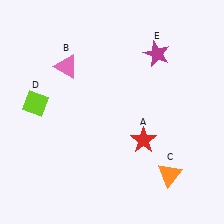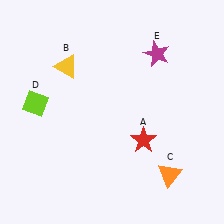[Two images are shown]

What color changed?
The triangle (B) changed from pink in Image 1 to yellow in Image 2.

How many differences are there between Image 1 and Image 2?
There is 1 difference between the two images.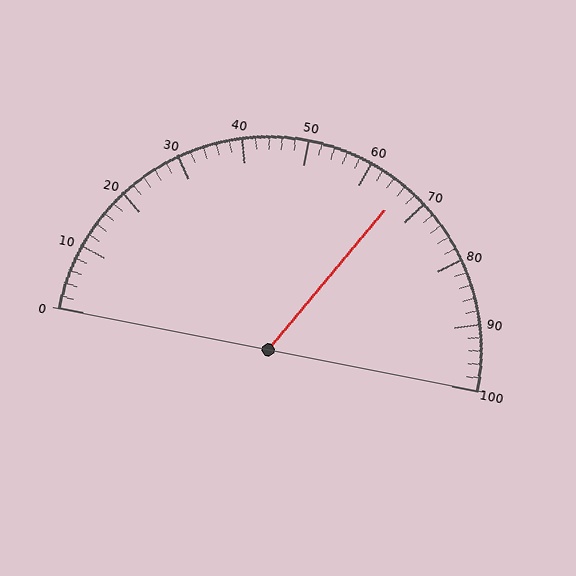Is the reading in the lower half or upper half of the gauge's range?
The reading is in the upper half of the range (0 to 100).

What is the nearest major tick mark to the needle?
The nearest major tick mark is 70.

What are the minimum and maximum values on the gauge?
The gauge ranges from 0 to 100.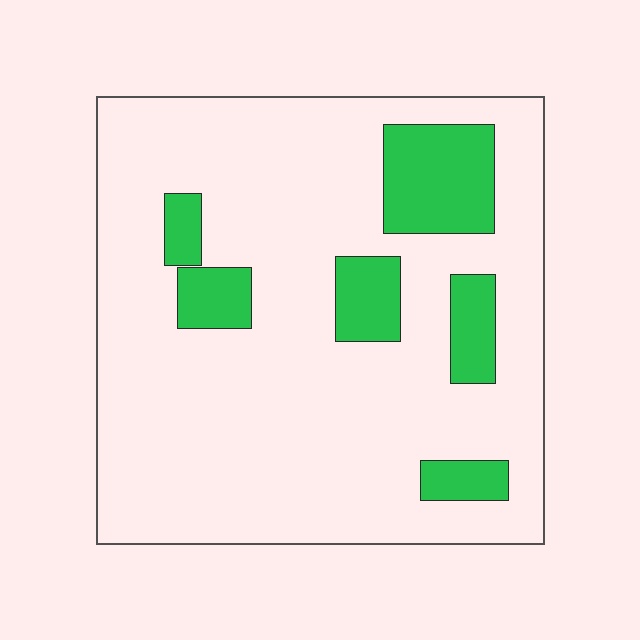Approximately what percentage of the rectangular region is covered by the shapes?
Approximately 15%.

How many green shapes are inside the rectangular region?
6.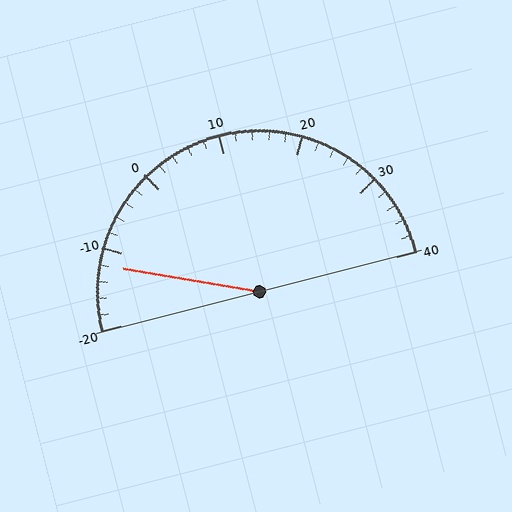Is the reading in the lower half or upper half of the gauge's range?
The reading is in the lower half of the range (-20 to 40).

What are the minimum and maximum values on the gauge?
The gauge ranges from -20 to 40.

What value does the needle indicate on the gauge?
The needle indicates approximately -12.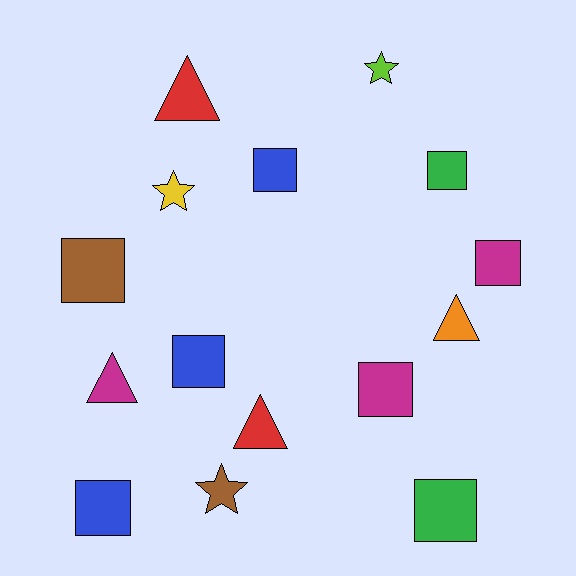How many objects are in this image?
There are 15 objects.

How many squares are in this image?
There are 8 squares.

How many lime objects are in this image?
There is 1 lime object.